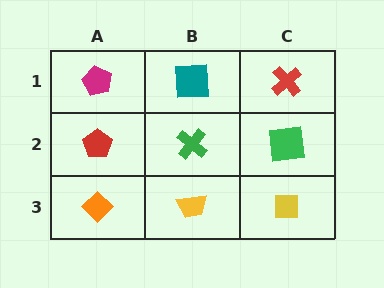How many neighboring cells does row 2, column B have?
4.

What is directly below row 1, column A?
A red pentagon.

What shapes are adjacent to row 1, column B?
A green cross (row 2, column B), a magenta pentagon (row 1, column A), a red cross (row 1, column C).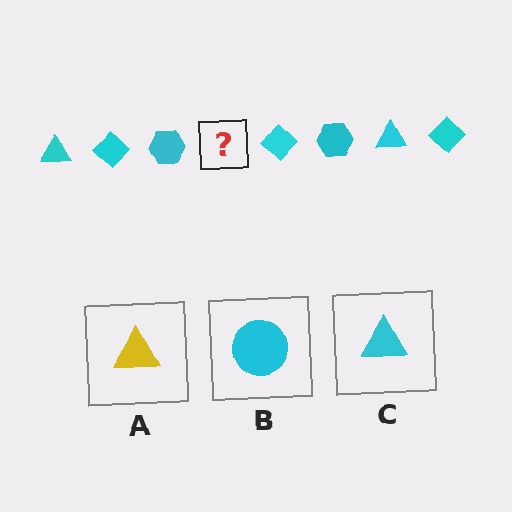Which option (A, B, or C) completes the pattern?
C.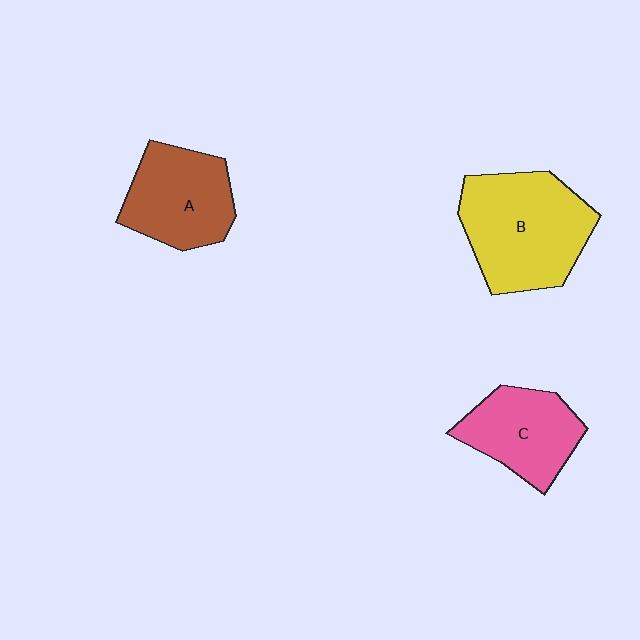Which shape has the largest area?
Shape B (yellow).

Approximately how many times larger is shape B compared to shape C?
Approximately 1.5 times.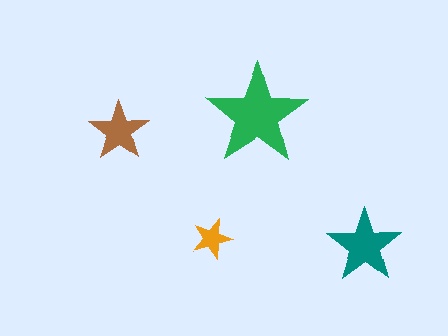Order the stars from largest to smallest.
the green one, the teal one, the brown one, the orange one.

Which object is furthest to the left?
The brown star is leftmost.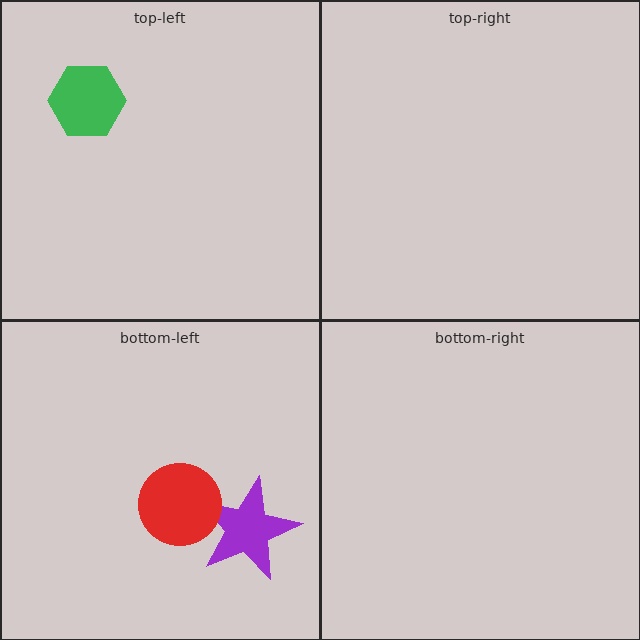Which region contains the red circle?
The bottom-left region.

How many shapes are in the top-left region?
1.